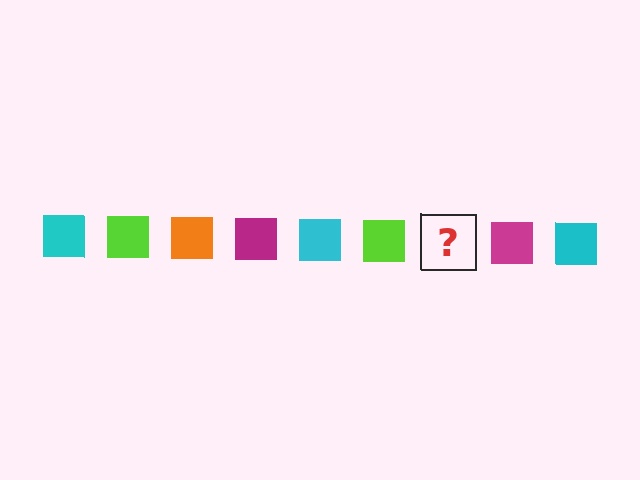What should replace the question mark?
The question mark should be replaced with an orange square.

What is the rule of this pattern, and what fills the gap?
The rule is that the pattern cycles through cyan, lime, orange, magenta squares. The gap should be filled with an orange square.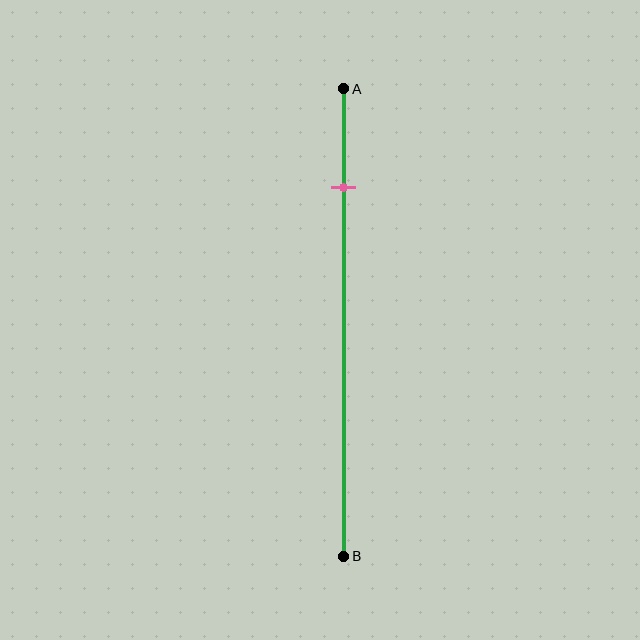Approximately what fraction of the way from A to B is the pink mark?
The pink mark is approximately 20% of the way from A to B.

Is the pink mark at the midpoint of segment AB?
No, the mark is at about 20% from A, not at the 50% midpoint.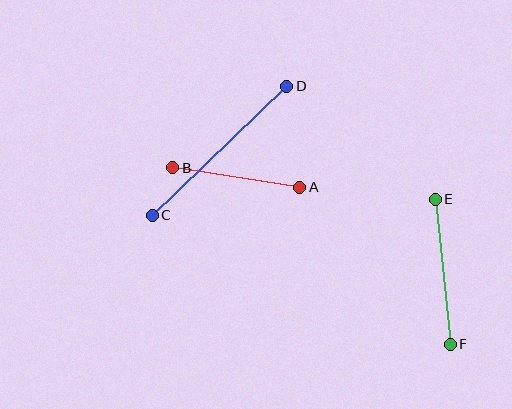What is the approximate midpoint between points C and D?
The midpoint is at approximately (220, 151) pixels.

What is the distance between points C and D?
The distance is approximately 187 pixels.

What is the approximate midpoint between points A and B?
The midpoint is at approximately (236, 178) pixels.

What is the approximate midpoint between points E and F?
The midpoint is at approximately (443, 272) pixels.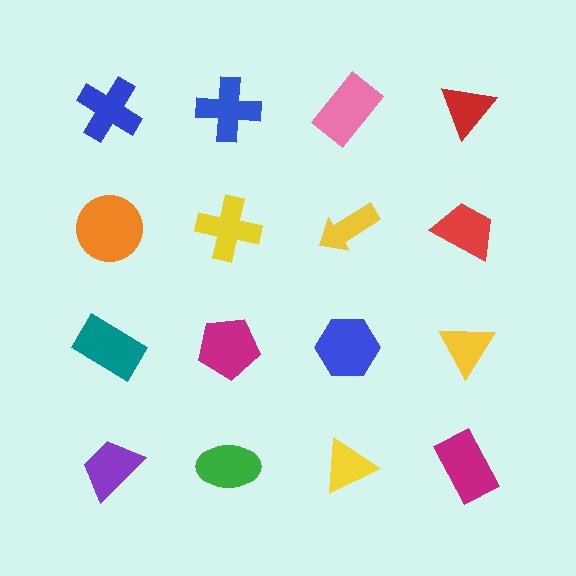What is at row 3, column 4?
A yellow triangle.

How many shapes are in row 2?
4 shapes.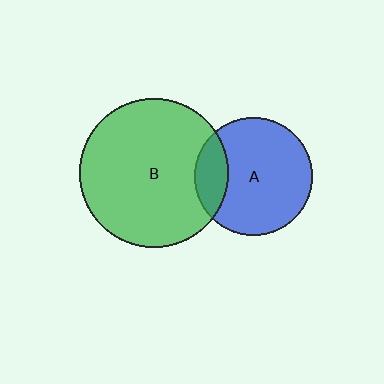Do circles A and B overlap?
Yes.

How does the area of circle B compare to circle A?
Approximately 1.6 times.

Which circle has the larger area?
Circle B (green).